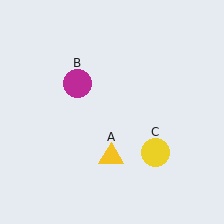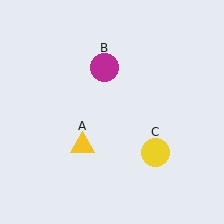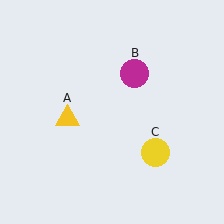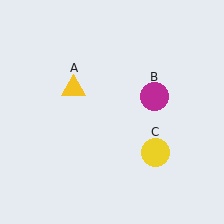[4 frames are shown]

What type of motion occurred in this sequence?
The yellow triangle (object A), magenta circle (object B) rotated clockwise around the center of the scene.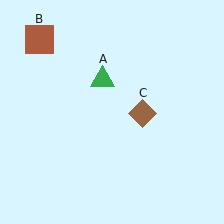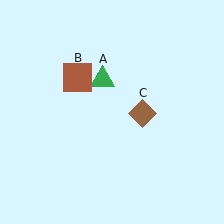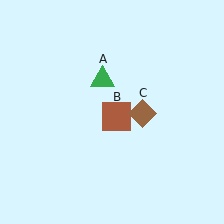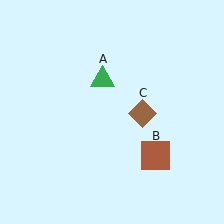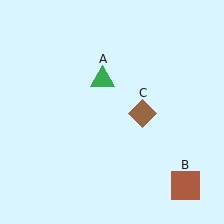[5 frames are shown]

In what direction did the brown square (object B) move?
The brown square (object B) moved down and to the right.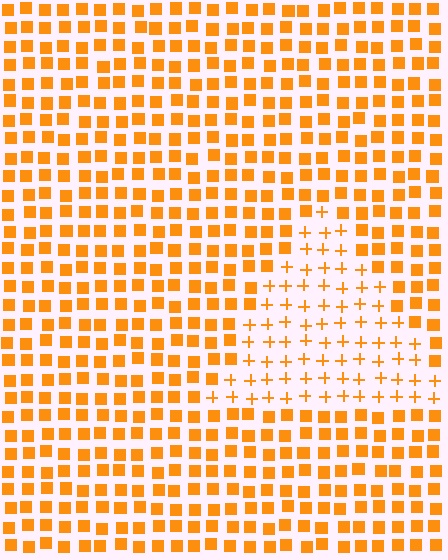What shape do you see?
I see a triangle.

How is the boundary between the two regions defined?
The boundary is defined by a change in element shape: plus signs inside vs. squares outside. All elements share the same color and spacing.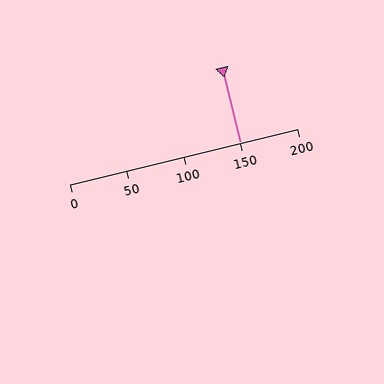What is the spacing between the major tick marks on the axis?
The major ticks are spaced 50 apart.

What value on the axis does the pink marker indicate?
The marker indicates approximately 150.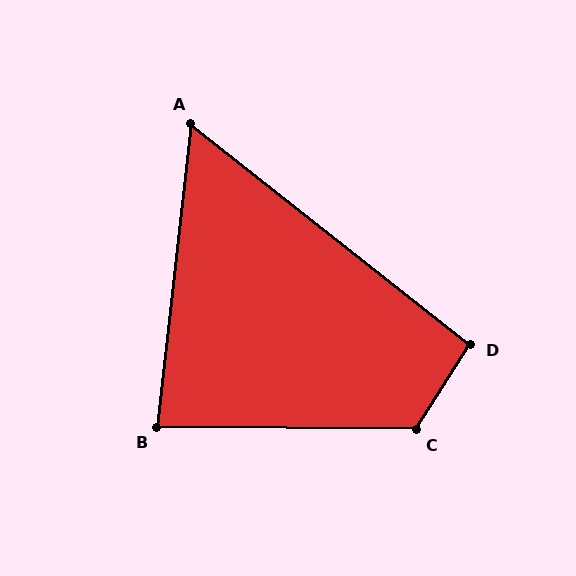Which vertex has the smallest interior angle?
A, at approximately 58 degrees.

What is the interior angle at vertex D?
Approximately 96 degrees (obtuse).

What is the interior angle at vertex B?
Approximately 84 degrees (acute).